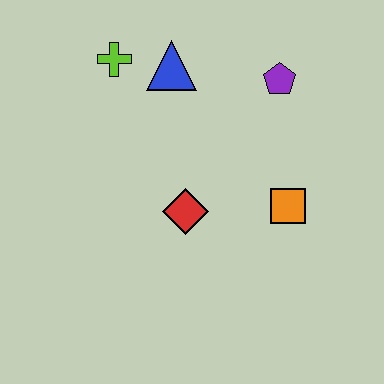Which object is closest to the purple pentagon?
The blue triangle is closest to the purple pentagon.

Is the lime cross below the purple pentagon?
No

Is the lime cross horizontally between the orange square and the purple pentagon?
No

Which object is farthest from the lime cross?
The orange square is farthest from the lime cross.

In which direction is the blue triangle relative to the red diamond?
The blue triangle is above the red diamond.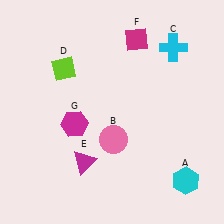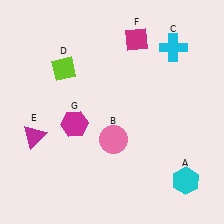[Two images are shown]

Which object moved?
The magenta triangle (E) moved left.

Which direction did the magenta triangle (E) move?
The magenta triangle (E) moved left.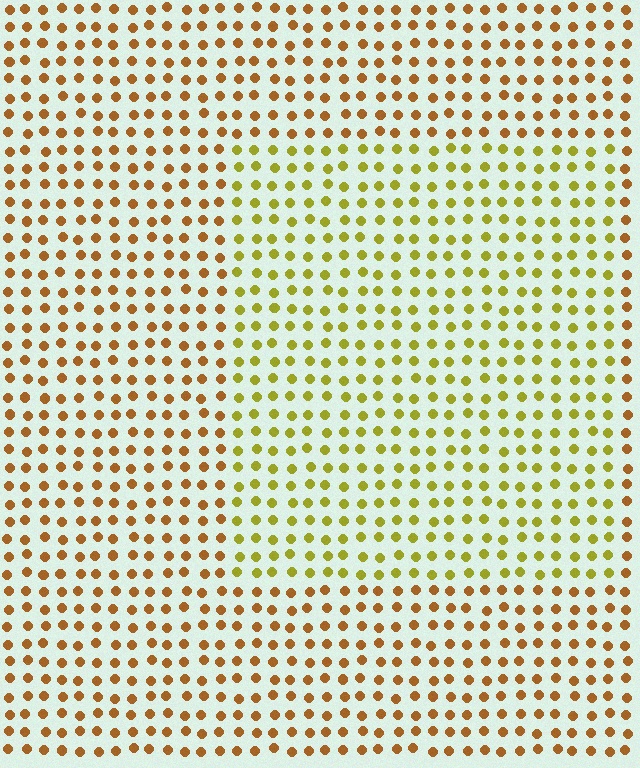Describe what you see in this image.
The image is filled with small brown elements in a uniform arrangement. A rectangle-shaped region is visible where the elements are tinted to a slightly different hue, forming a subtle color boundary.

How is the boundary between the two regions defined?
The boundary is defined purely by a slight shift in hue (about 35 degrees). Spacing, size, and orientation are identical on both sides.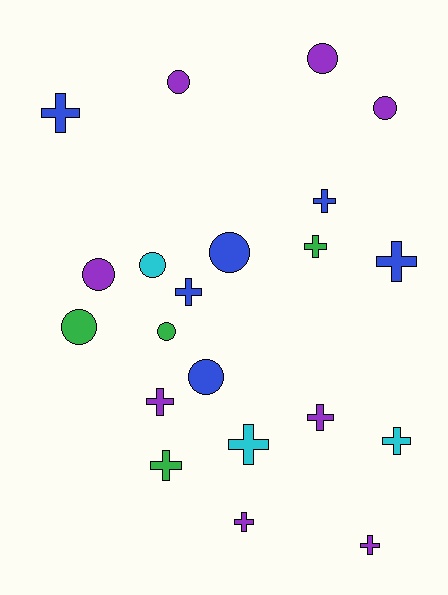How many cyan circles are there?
There is 1 cyan circle.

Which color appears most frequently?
Purple, with 8 objects.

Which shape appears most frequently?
Cross, with 12 objects.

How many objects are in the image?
There are 21 objects.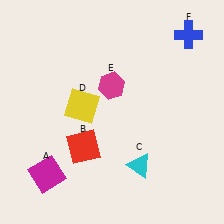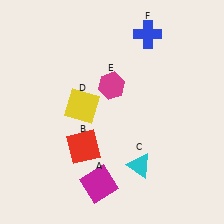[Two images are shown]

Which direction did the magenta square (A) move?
The magenta square (A) moved right.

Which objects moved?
The objects that moved are: the magenta square (A), the blue cross (F).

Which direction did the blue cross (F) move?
The blue cross (F) moved left.